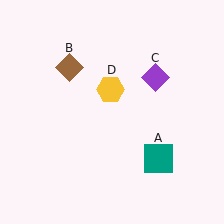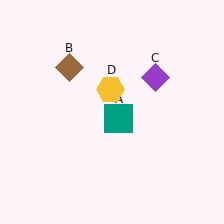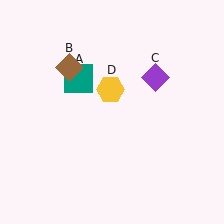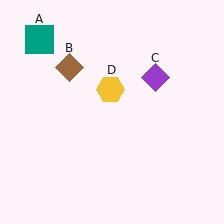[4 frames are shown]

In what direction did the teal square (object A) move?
The teal square (object A) moved up and to the left.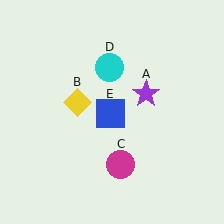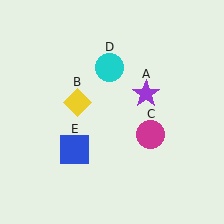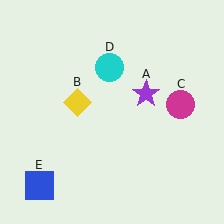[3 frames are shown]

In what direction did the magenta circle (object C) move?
The magenta circle (object C) moved up and to the right.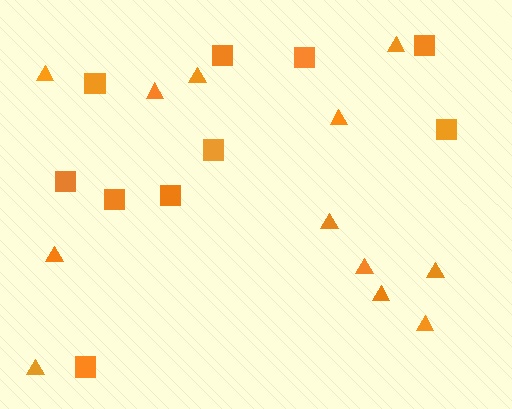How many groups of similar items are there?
There are 2 groups: one group of squares (10) and one group of triangles (12).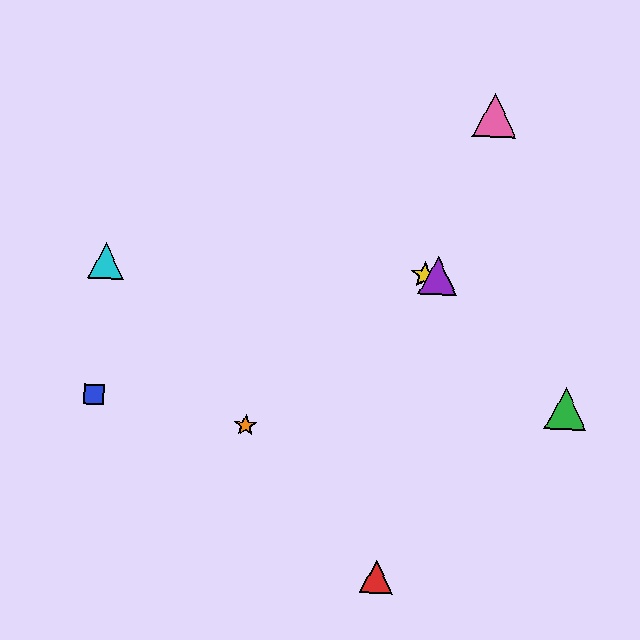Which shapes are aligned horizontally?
The yellow star, the purple triangle, the cyan triangle are aligned horizontally.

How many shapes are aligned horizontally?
3 shapes (the yellow star, the purple triangle, the cyan triangle) are aligned horizontally.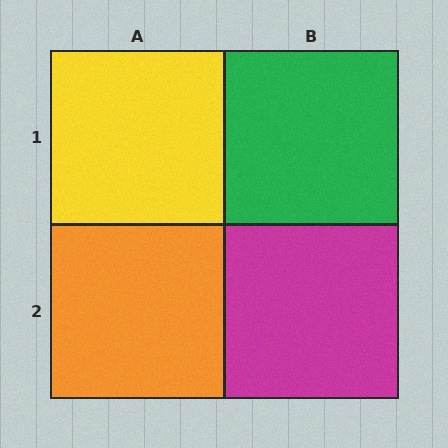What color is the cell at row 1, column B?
Green.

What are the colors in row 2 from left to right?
Orange, magenta.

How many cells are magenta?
1 cell is magenta.